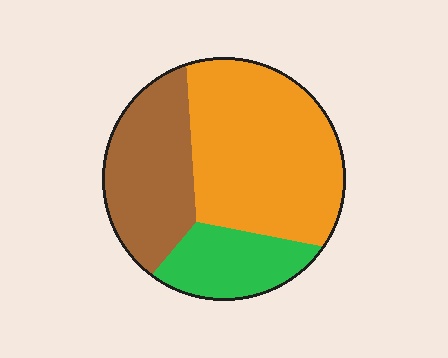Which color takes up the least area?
Green, at roughly 20%.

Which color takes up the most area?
Orange, at roughly 50%.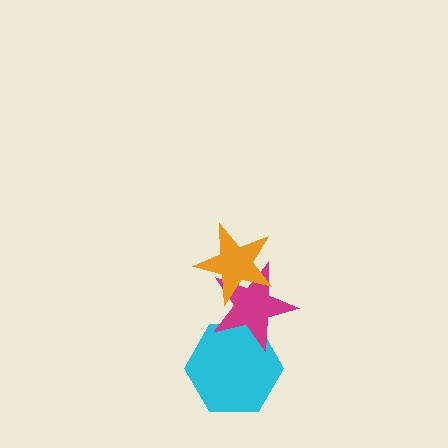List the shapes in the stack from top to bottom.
From top to bottom: the orange star, the magenta star, the cyan hexagon.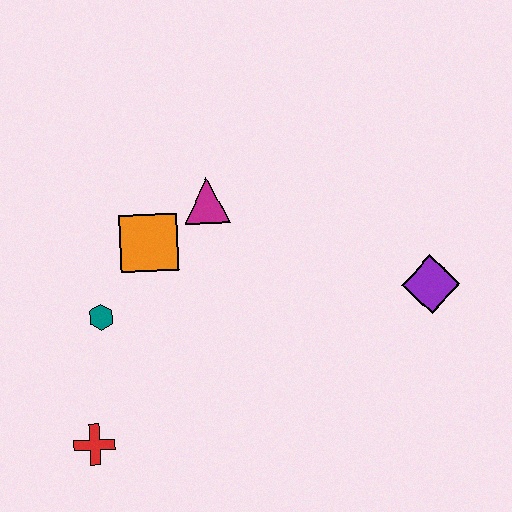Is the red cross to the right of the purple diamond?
No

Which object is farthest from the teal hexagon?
The purple diamond is farthest from the teal hexagon.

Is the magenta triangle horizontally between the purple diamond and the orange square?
Yes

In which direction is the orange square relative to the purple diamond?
The orange square is to the left of the purple diamond.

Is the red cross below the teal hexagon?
Yes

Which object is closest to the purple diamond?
The magenta triangle is closest to the purple diamond.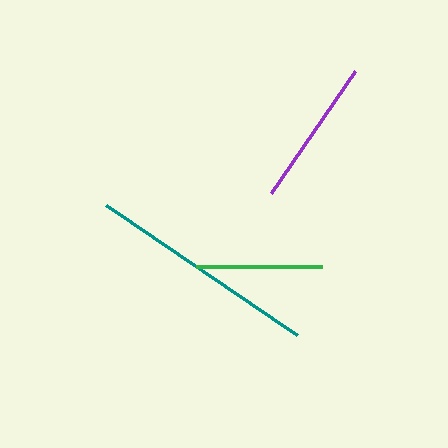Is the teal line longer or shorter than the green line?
The teal line is longer than the green line.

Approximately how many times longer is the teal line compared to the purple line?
The teal line is approximately 1.6 times the length of the purple line.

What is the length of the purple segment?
The purple segment is approximately 148 pixels long.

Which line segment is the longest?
The teal line is the longest at approximately 231 pixels.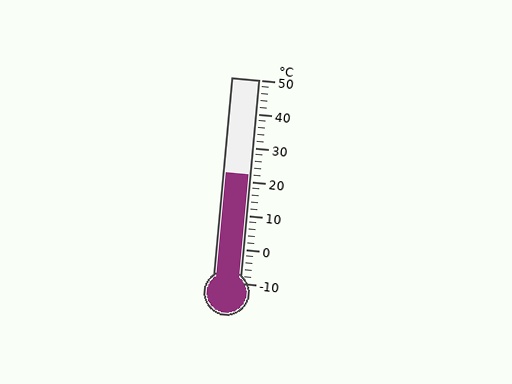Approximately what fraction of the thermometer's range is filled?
The thermometer is filled to approximately 55% of its range.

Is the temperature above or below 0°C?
The temperature is above 0°C.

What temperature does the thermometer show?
The thermometer shows approximately 22°C.